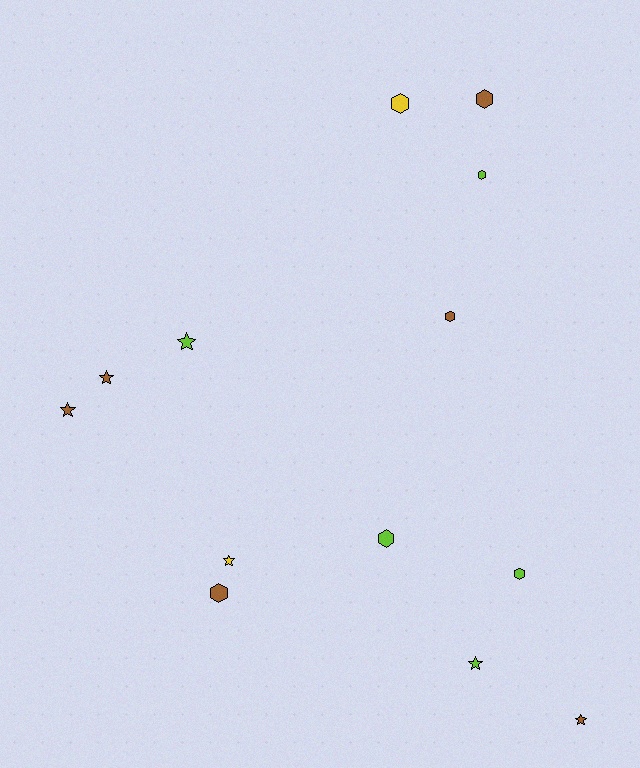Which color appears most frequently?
Brown, with 6 objects.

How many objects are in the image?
There are 13 objects.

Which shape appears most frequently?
Hexagon, with 7 objects.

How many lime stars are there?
There are 2 lime stars.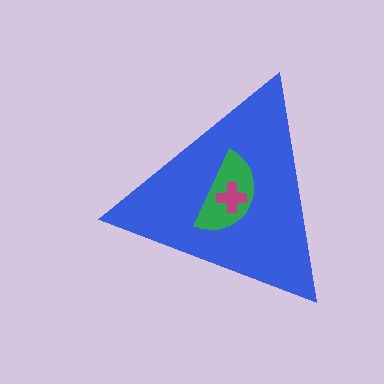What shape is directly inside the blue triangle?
The green semicircle.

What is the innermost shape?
The magenta cross.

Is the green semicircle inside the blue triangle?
Yes.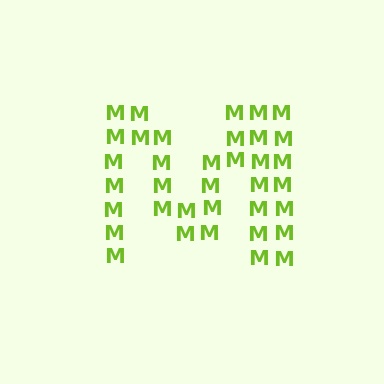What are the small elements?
The small elements are letter M's.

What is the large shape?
The large shape is the letter M.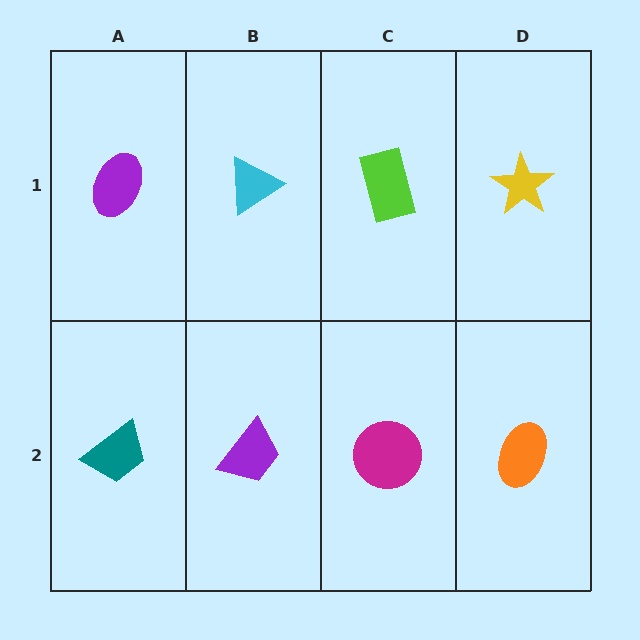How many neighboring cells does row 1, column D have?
2.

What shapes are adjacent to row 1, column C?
A magenta circle (row 2, column C), a cyan triangle (row 1, column B), a yellow star (row 1, column D).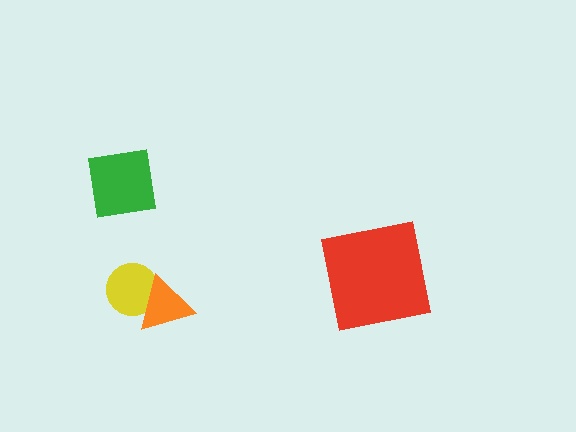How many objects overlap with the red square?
0 objects overlap with the red square.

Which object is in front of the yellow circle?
The orange triangle is in front of the yellow circle.